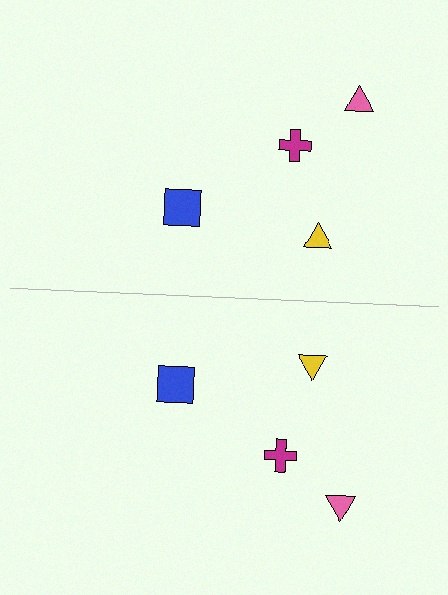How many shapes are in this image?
There are 8 shapes in this image.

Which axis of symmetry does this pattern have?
The pattern has a horizontal axis of symmetry running through the center of the image.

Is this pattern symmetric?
Yes, this pattern has bilateral (reflection) symmetry.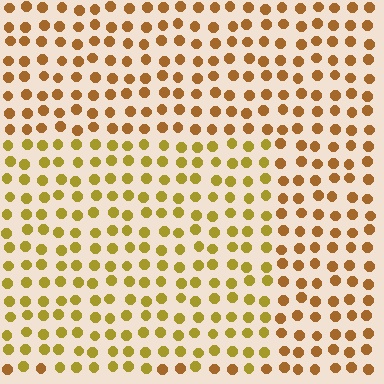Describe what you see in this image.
The image is filled with small brown elements in a uniform arrangement. A rectangle-shaped region is visible where the elements are tinted to a slightly different hue, forming a subtle color boundary.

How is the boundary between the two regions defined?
The boundary is defined purely by a slight shift in hue (about 24 degrees). Spacing, size, and orientation are identical on both sides.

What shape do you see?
I see a rectangle.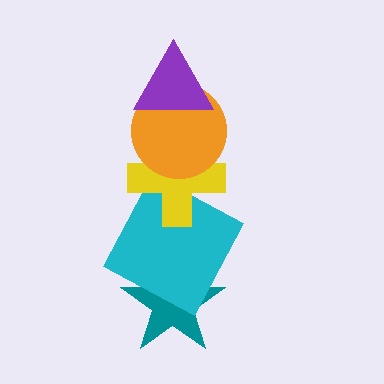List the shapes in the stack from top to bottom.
From top to bottom: the purple triangle, the orange circle, the yellow cross, the cyan square, the teal star.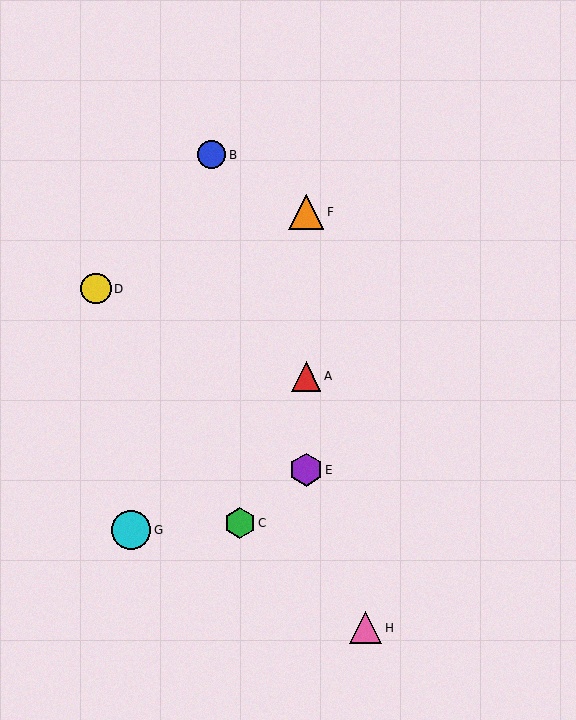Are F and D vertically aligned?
No, F is at x≈306 and D is at x≈96.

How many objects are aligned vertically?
3 objects (A, E, F) are aligned vertically.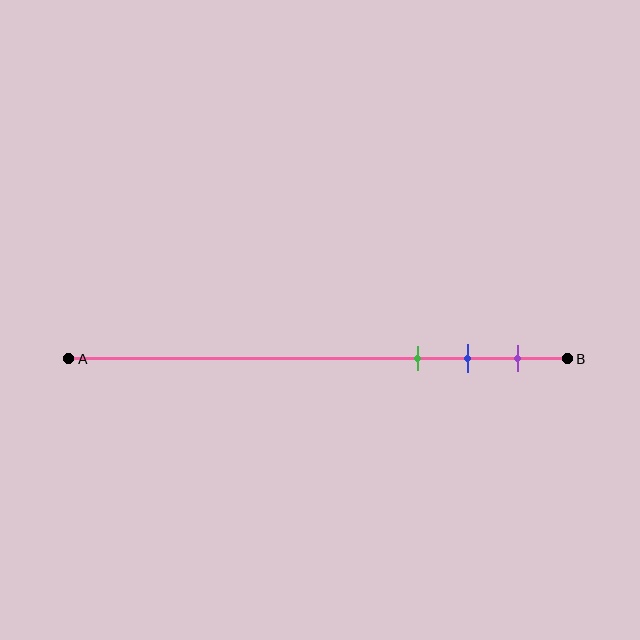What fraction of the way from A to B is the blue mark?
The blue mark is approximately 80% (0.8) of the way from A to B.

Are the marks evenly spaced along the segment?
Yes, the marks are approximately evenly spaced.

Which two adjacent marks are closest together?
The blue and purple marks are the closest adjacent pair.